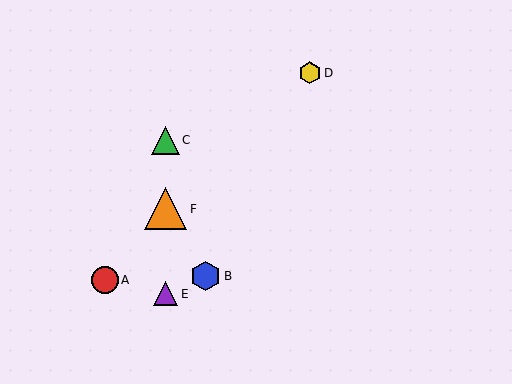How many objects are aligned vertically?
3 objects (C, E, F) are aligned vertically.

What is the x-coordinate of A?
Object A is at x≈105.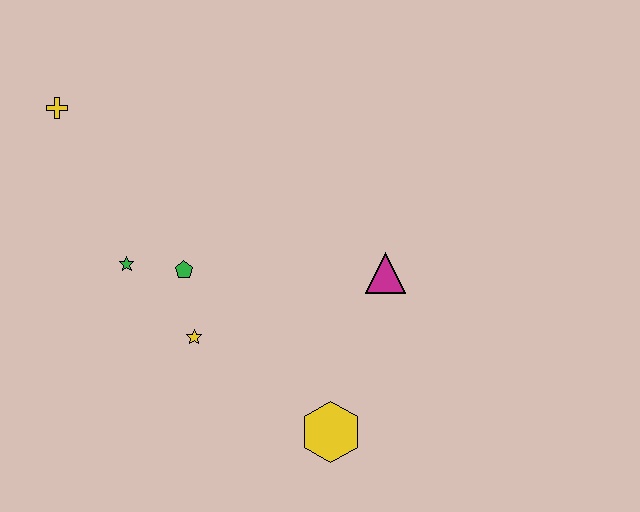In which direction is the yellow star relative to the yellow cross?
The yellow star is below the yellow cross.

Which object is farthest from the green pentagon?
The yellow hexagon is farthest from the green pentagon.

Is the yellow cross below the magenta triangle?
No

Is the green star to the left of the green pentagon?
Yes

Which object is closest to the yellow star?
The green pentagon is closest to the yellow star.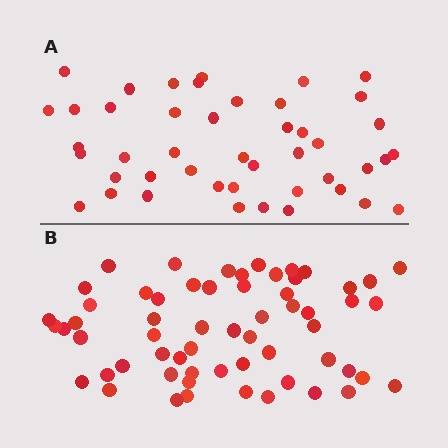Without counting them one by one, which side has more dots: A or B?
Region B (the bottom region) has more dots.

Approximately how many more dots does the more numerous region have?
Region B has approximately 15 more dots than region A.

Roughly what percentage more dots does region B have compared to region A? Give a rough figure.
About 35% more.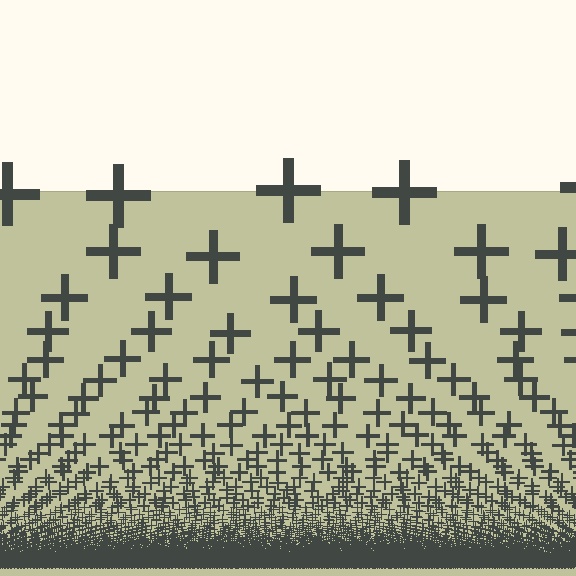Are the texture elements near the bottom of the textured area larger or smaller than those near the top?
Smaller. The gradient is inverted — elements near the bottom are smaller and denser.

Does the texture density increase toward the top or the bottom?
Density increases toward the bottom.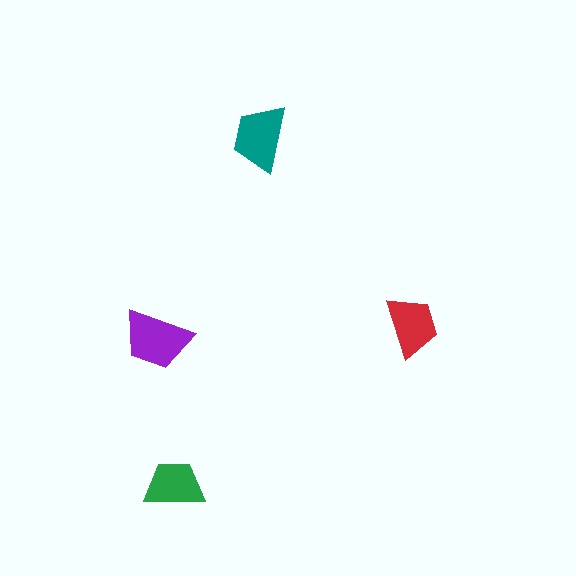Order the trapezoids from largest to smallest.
the purple one, the teal one, the red one, the green one.